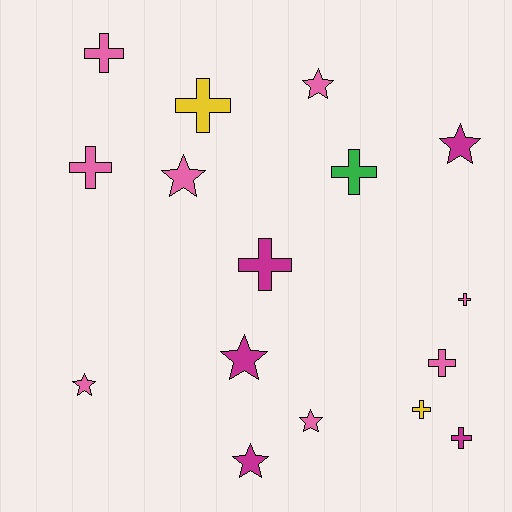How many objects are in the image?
There are 16 objects.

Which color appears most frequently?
Pink, with 8 objects.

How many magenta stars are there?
There are 3 magenta stars.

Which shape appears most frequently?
Cross, with 9 objects.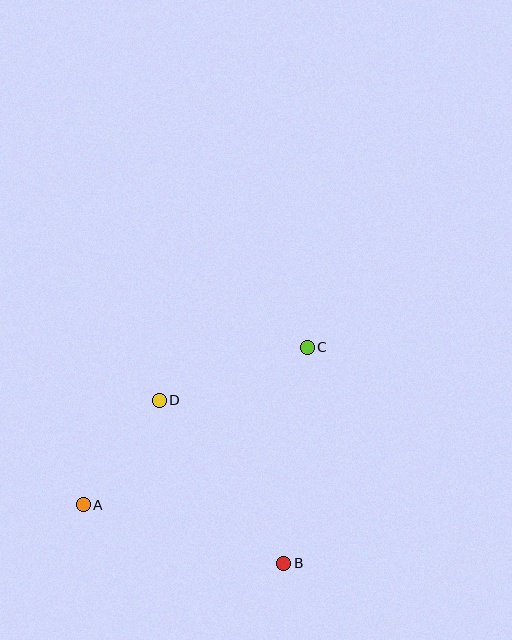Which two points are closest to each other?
Points A and D are closest to each other.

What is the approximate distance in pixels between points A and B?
The distance between A and B is approximately 209 pixels.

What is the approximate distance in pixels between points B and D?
The distance between B and D is approximately 205 pixels.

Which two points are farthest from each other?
Points A and C are farthest from each other.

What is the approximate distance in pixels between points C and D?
The distance between C and D is approximately 157 pixels.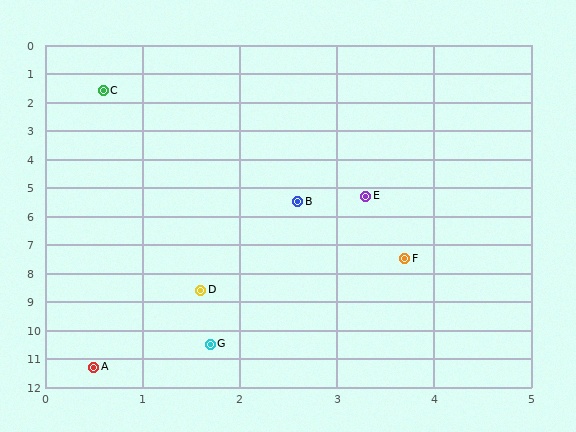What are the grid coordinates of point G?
Point G is at approximately (1.7, 10.5).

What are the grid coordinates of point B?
Point B is at approximately (2.6, 5.5).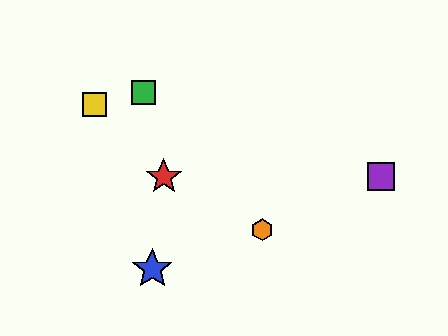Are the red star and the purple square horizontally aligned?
Yes, both are at y≈177.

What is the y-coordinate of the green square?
The green square is at y≈92.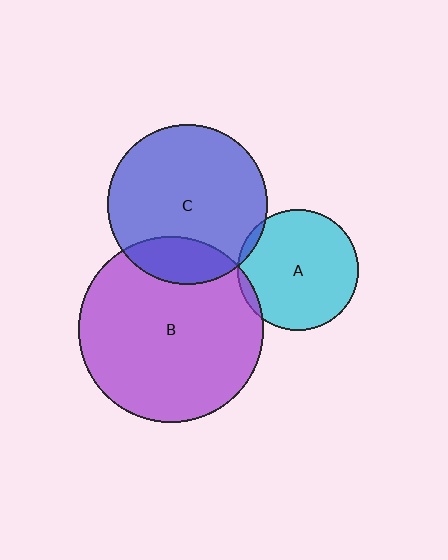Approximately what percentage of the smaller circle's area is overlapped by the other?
Approximately 5%.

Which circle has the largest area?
Circle B (purple).